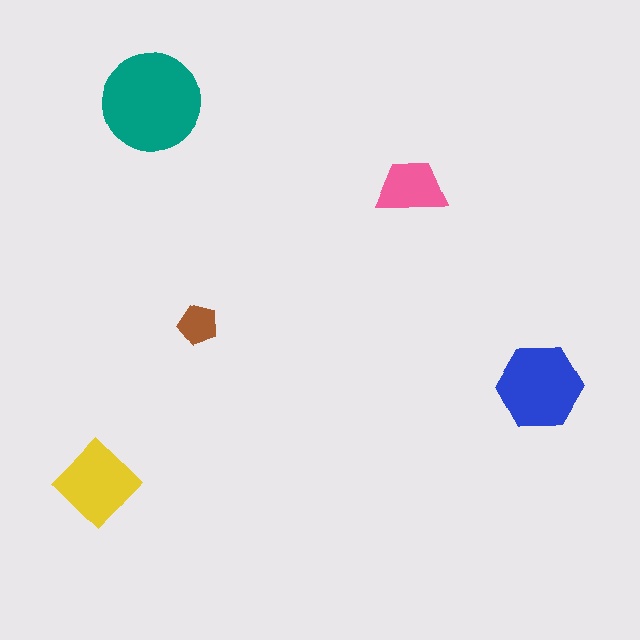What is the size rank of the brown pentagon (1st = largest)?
5th.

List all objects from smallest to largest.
The brown pentagon, the pink trapezoid, the yellow diamond, the blue hexagon, the teal circle.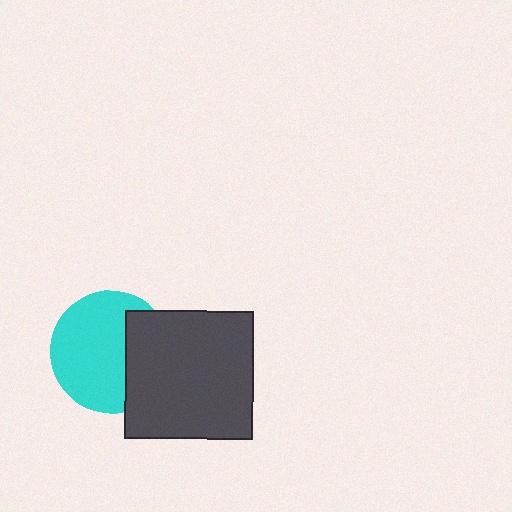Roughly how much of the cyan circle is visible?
Most of it is visible (roughly 67%).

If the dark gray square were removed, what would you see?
You would see the complete cyan circle.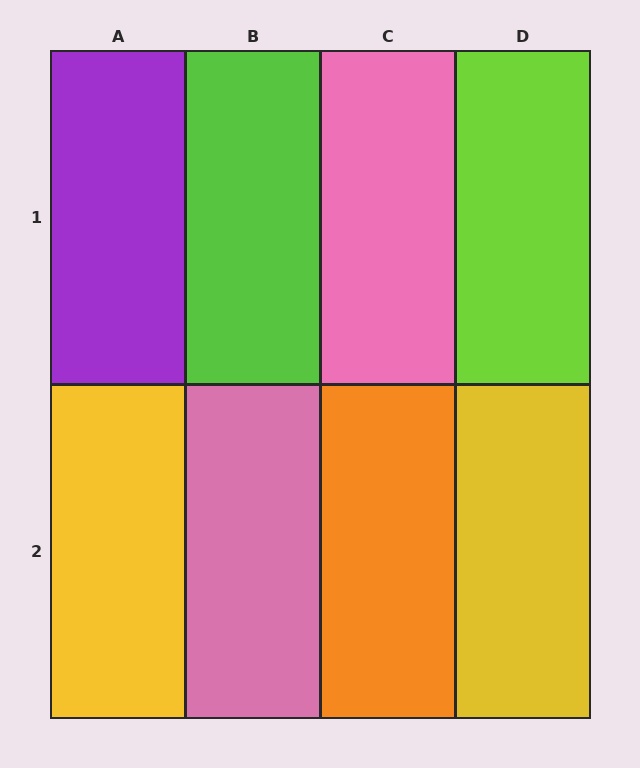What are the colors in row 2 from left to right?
Yellow, pink, orange, yellow.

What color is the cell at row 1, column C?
Pink.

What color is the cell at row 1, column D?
Lime.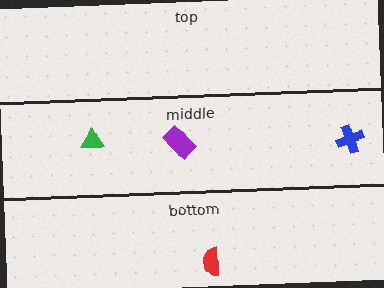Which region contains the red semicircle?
The bottom region.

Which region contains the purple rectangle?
The middle region.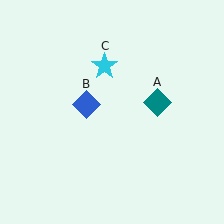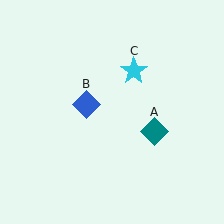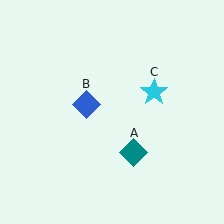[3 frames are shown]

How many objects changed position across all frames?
2 objects changed position: teal diamond (object A), cyan star (object C).